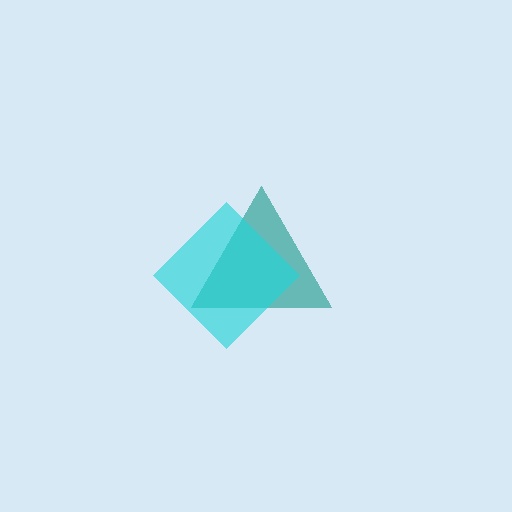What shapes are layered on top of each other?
The layered shapes are: a teal triangle, a cyan diamond.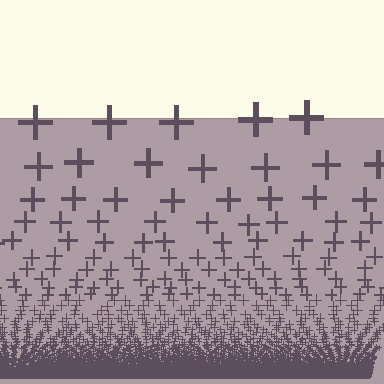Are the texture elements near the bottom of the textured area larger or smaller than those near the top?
Smaller. The gradient is inverted — elements near the bottom are smaller and denser.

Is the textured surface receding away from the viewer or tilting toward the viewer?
The surface appears to tilt toward the viewer. Texture elements get larger and sparser toward the top.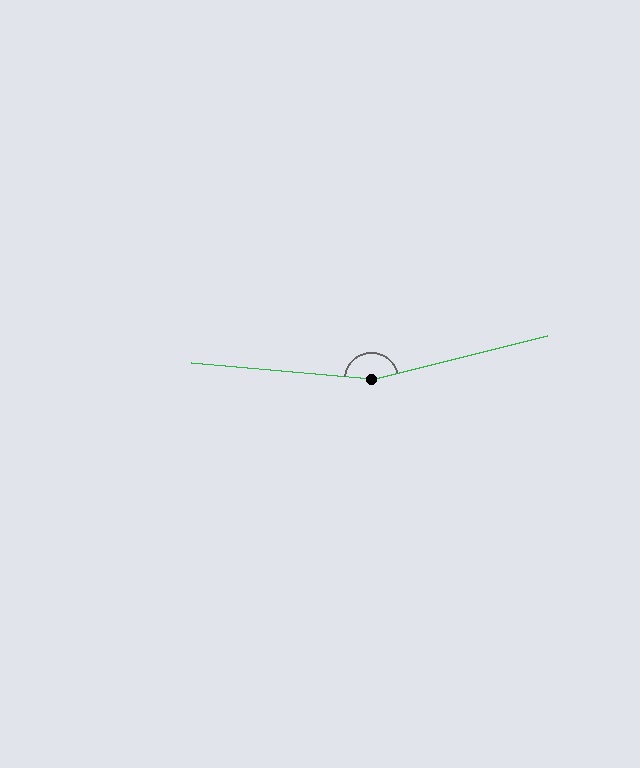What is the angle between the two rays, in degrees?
Approximately 161 degrees.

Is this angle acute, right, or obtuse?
It is obtuse.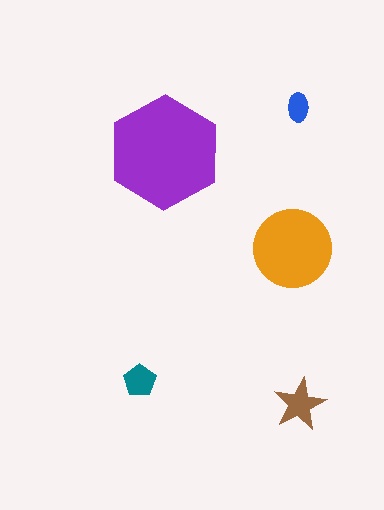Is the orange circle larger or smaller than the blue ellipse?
Larger.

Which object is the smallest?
The blue ellipse.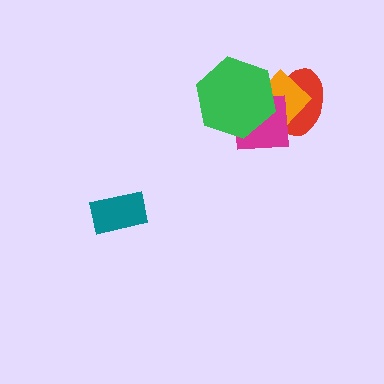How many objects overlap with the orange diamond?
3 objects overlap with the orange diamond.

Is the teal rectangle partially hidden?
No, no other shape covers it.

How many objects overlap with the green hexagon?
3 objects overlap with the green hexagon.